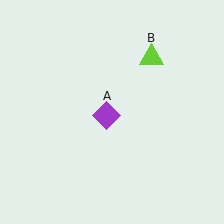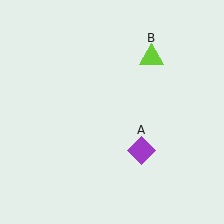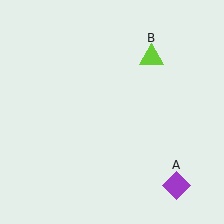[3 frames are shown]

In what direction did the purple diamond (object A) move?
The purple diamond (object A) moved down and to the right.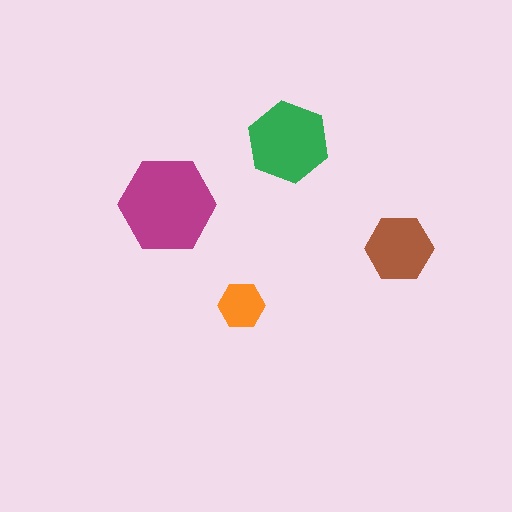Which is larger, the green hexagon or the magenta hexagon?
The magenta one.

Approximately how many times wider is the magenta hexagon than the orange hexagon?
About 2 times wider.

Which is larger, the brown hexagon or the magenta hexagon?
The magenta one.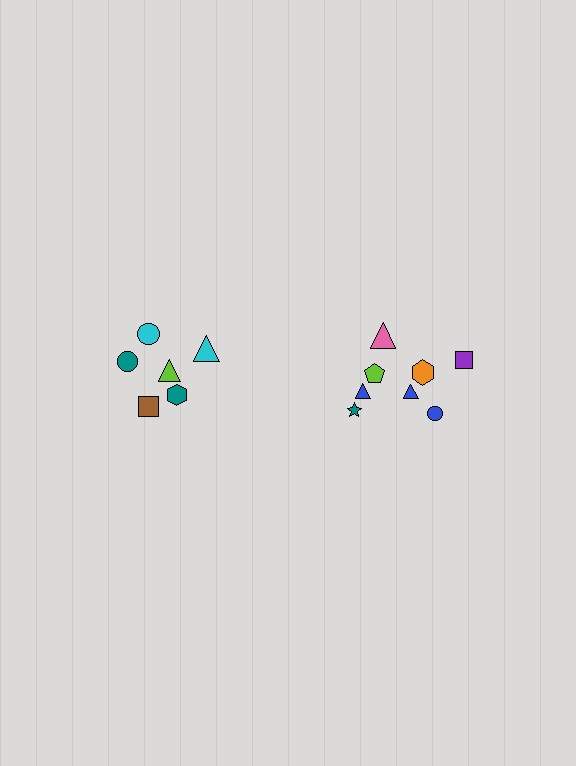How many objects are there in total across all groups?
There are 14 objects.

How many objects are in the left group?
There are 6 objects.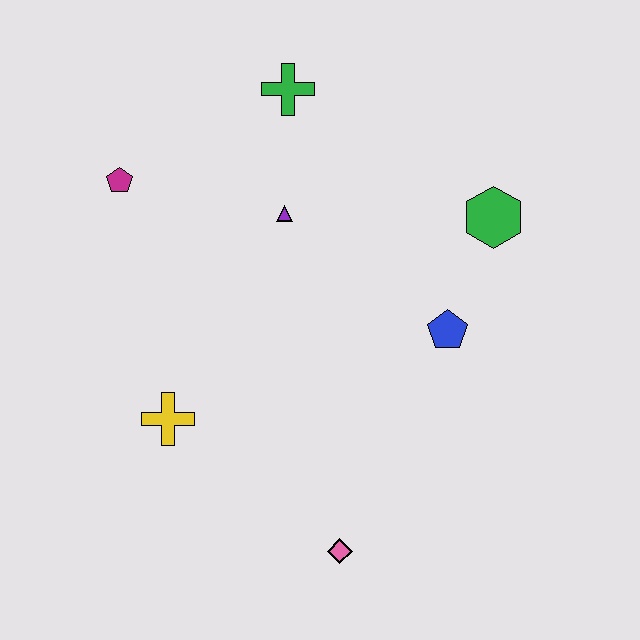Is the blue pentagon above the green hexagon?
No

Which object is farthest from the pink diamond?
The green cross is farthest from the pink diamond.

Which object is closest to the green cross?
The purple triangle is closest to the green cross.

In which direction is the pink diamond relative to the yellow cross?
The pink diamond is to the right of the yellow cross.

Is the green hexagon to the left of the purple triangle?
No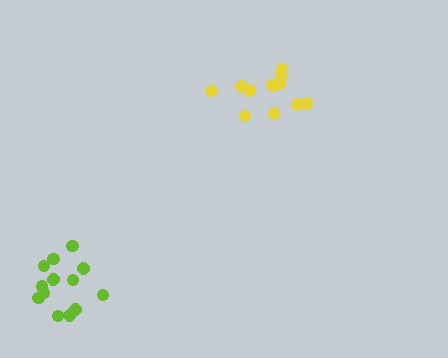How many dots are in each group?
Group 1: 13 dots, Group 2: 13 dots (26 total).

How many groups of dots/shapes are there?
There are 2 groups.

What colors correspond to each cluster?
The clusters are colored: lime, yellow.